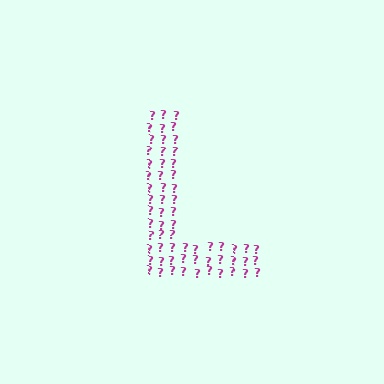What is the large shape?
The large shape is the letter L.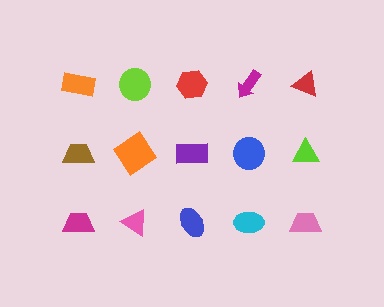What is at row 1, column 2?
A lime circle.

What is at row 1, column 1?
An orange rectangle.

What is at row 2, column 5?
A lime triangle.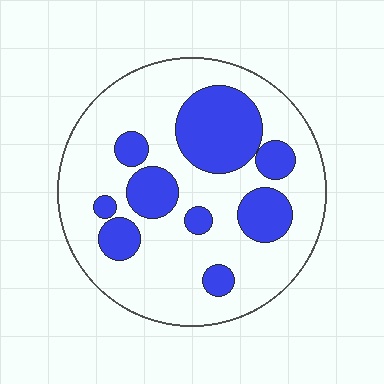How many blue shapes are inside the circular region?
9.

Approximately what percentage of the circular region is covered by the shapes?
Approximately 30%.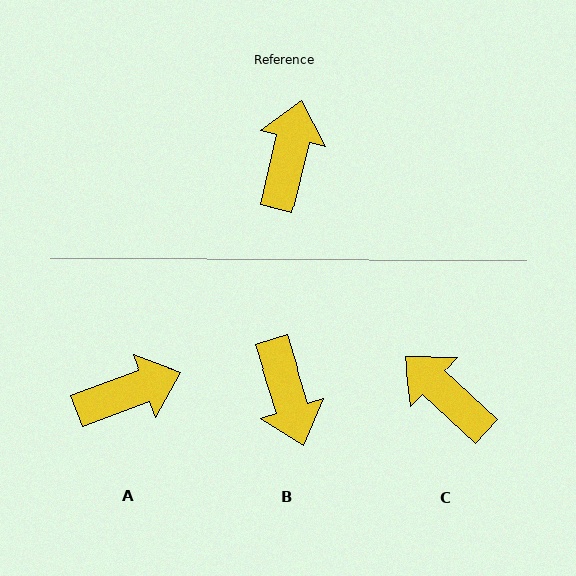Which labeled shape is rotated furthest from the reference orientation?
B, about 149 degrees away.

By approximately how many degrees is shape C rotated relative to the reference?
Approximately 60 degrees counter-clockwise.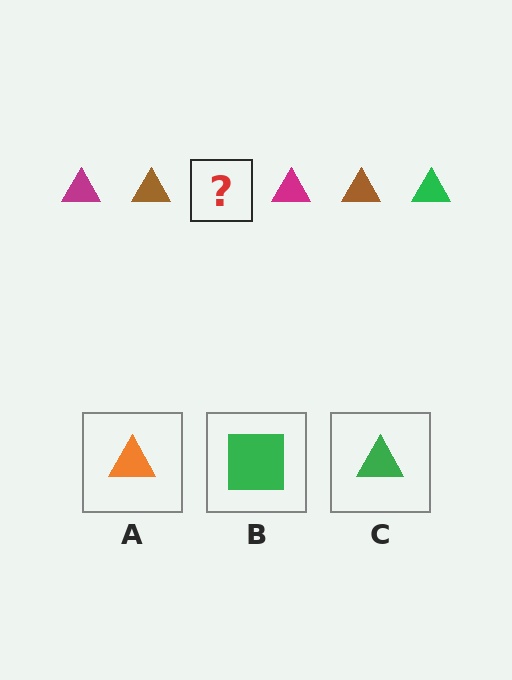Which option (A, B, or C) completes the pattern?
C.